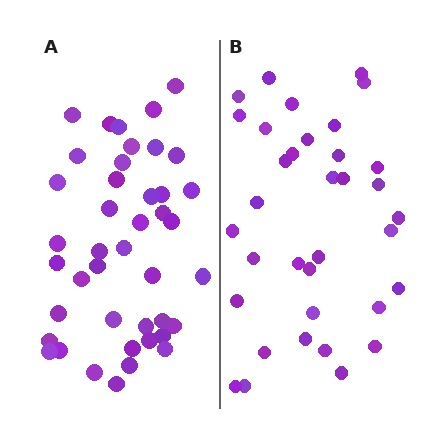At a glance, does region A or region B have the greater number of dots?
Region A (the left region) has more dots.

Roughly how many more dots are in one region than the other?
Region A has roughly 8 or so more dots than region B.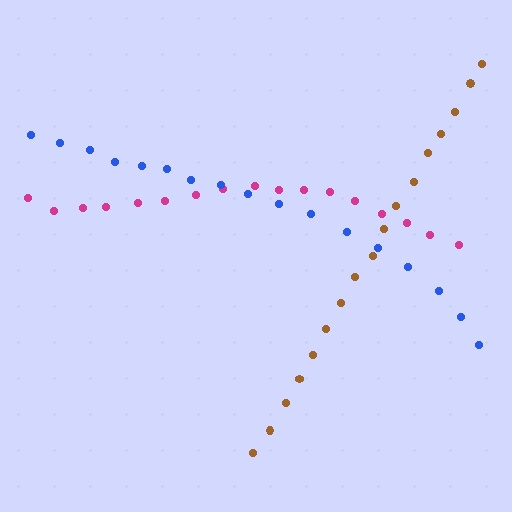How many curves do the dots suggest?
There are 3 distinct paths.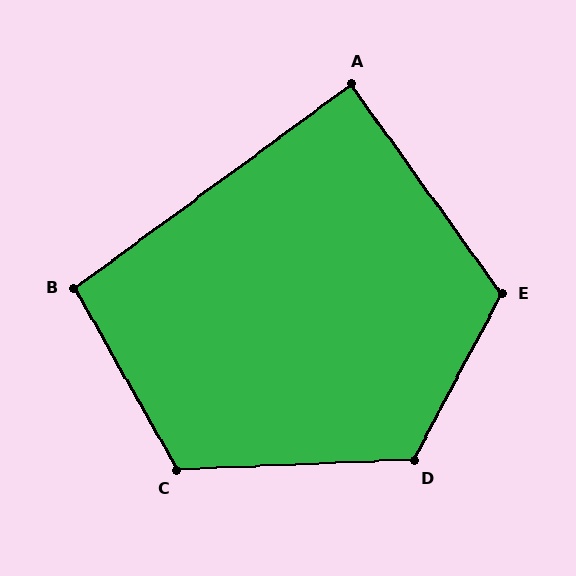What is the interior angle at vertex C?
Approximately 117 degrees (obtuse).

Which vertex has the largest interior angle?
D, at approximately 120 degrees.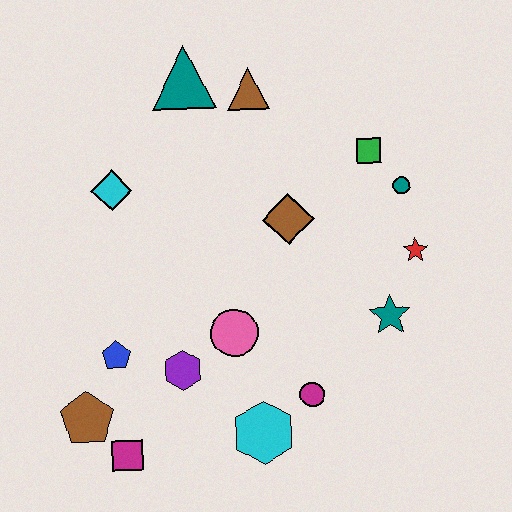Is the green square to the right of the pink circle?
Yes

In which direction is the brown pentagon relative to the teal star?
The brown pentagon is to the left of the teal star.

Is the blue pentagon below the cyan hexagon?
No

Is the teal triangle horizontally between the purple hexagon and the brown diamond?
Yes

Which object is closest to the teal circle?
The green square is closest to the teal circle.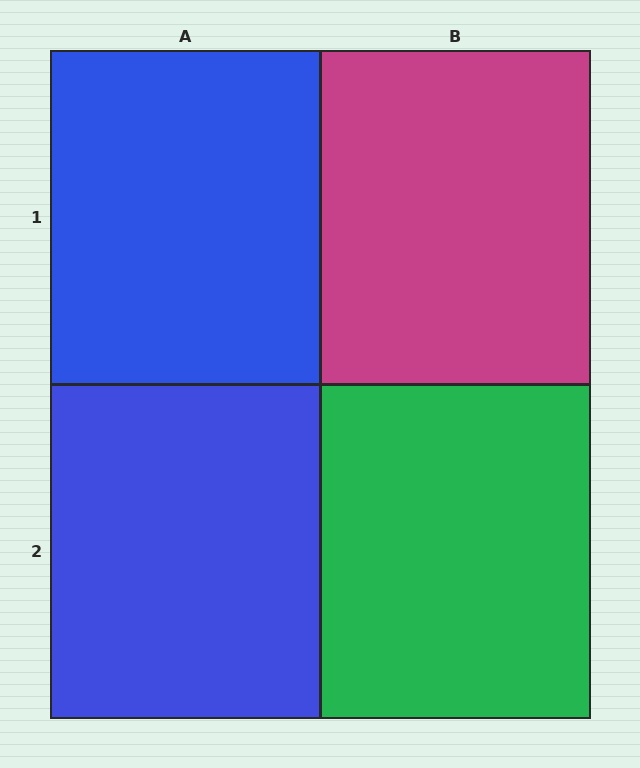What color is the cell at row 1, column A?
Blue.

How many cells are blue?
2 cells are blue.